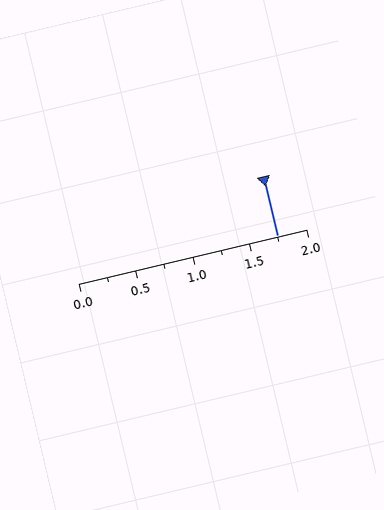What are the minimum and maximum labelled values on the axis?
The axis runs from 0.0 to 2.0.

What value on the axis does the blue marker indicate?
The marker indicates approximately 1.75.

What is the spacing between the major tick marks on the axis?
The major ticks are spaced 0.5 apart.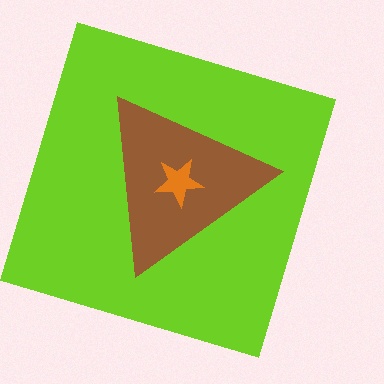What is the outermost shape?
The lime square.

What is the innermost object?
The orange star.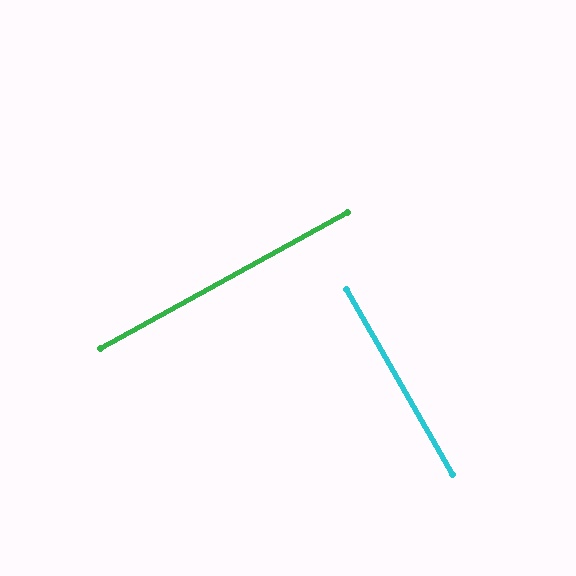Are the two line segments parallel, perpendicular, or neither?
Perpendicular — they meet at approximately 89°.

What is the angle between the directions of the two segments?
Approximately 89 degrees.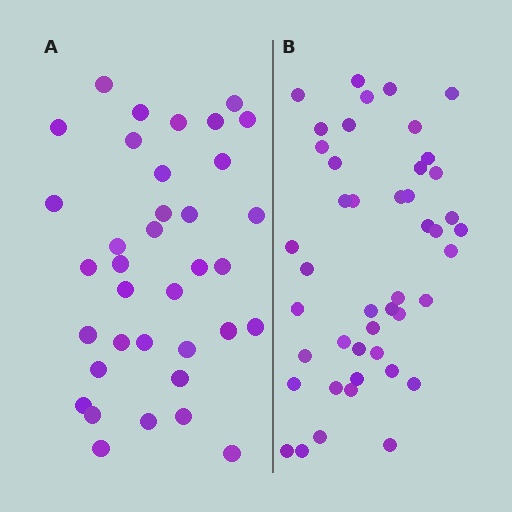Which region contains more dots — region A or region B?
Region B (the right region) has more dots.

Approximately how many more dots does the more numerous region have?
Region B has roughly 8 or so more dots than region A.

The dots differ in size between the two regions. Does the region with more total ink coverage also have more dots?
No. Region A has more total ink coverage because its dots are larger, but region B actually contains more individual dots. Total area can be misleading — the number of items is what matters here.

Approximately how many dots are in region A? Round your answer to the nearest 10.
About 40 dots. (The exact count is 36, which rounds to 40.)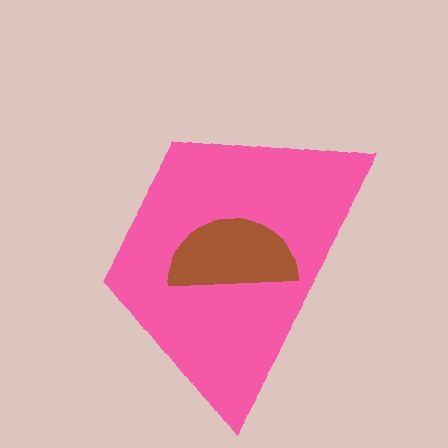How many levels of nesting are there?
2.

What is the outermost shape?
The pink trapezoid.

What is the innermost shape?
The brown semicircle.